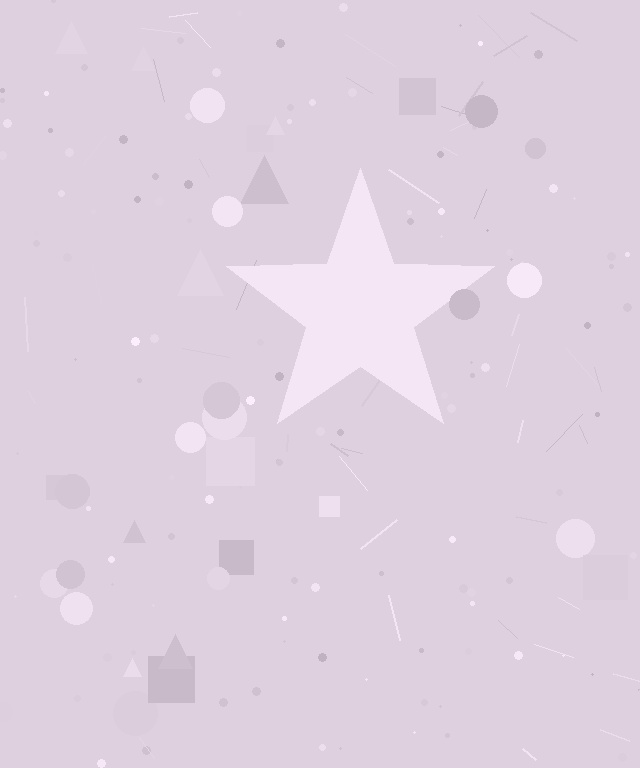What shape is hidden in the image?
A star is hidden in the image.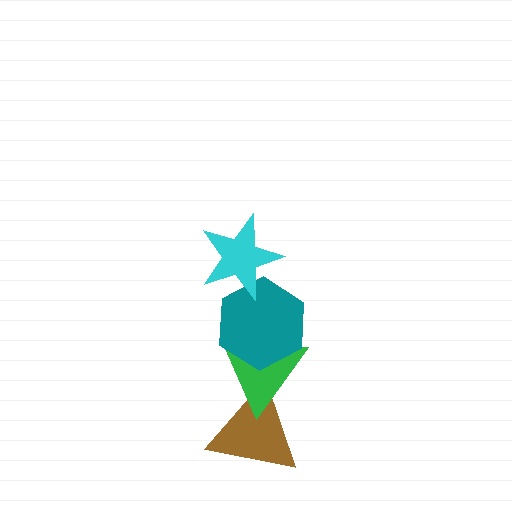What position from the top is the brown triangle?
The brown triangle is 4th from the top.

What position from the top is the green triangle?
The green triangle is 3rd from the top.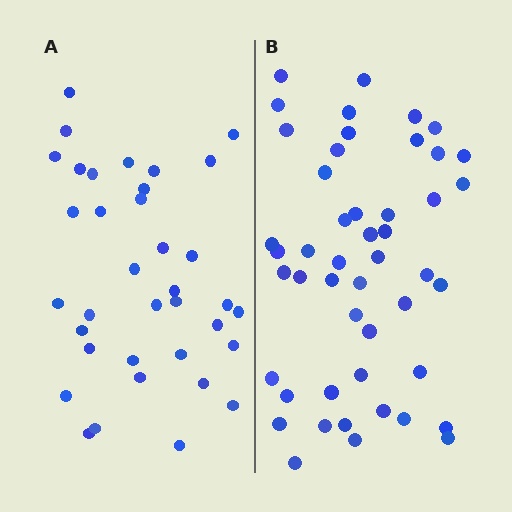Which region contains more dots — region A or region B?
Region B (the right region) has more dots.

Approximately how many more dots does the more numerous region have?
Region B has roughly 12 or so more dots than region A.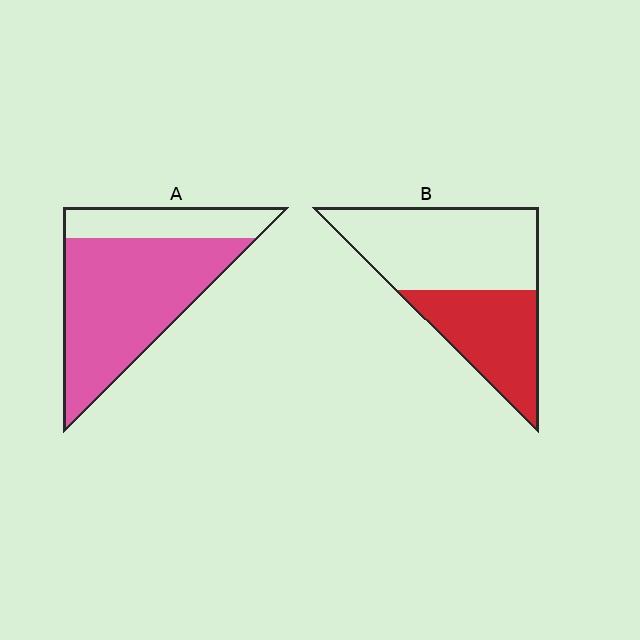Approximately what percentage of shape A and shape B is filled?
A is approximately 75% and B is approximately 40%.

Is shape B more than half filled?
No.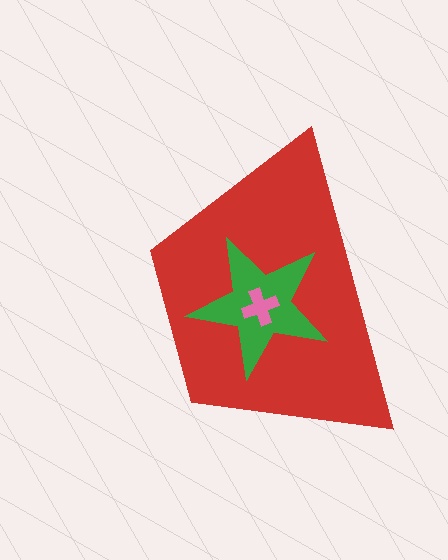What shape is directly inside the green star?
The pink cross.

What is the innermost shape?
The pink cross.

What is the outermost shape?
The red trapezoid.